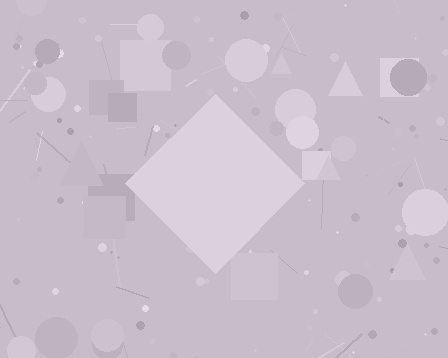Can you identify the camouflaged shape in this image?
The camouflaged shape is a diamond.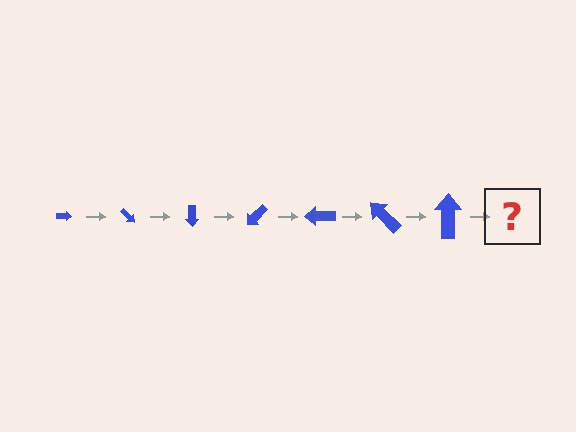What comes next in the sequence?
The next element should be an arrow, larger than the previous one and rotated 315 degrees from the start.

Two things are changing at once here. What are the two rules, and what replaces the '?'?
The two rules are that the arrow grows larger each step and it rotates 45 degrees each step. The '?' should be an arrow, larger than the previous one and rotated 315 degrees from the start.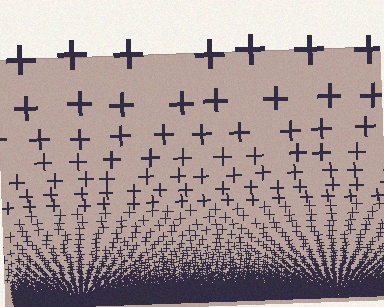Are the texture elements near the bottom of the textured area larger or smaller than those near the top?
Smaller. The gradient is inverted — elements near the bottom are smaller and denser.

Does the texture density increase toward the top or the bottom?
Density increases toward the bottom.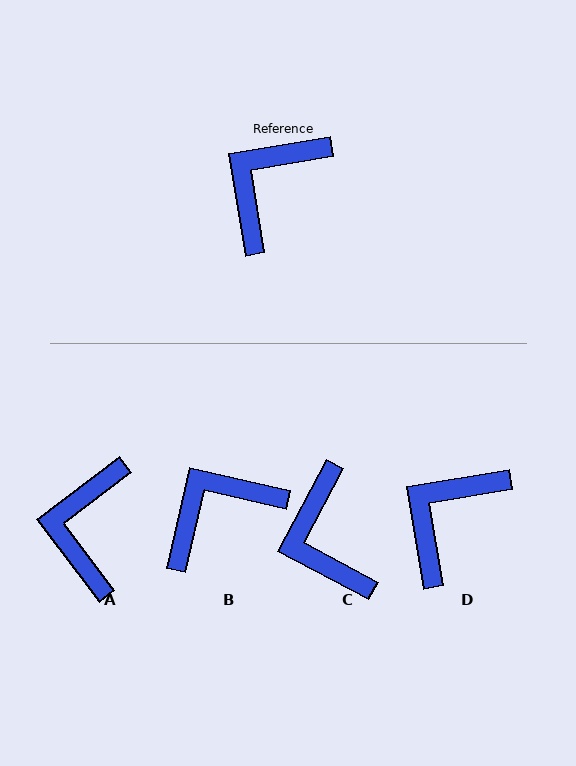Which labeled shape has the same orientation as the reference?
D.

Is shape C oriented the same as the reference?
No, it is off by about 53 degrees.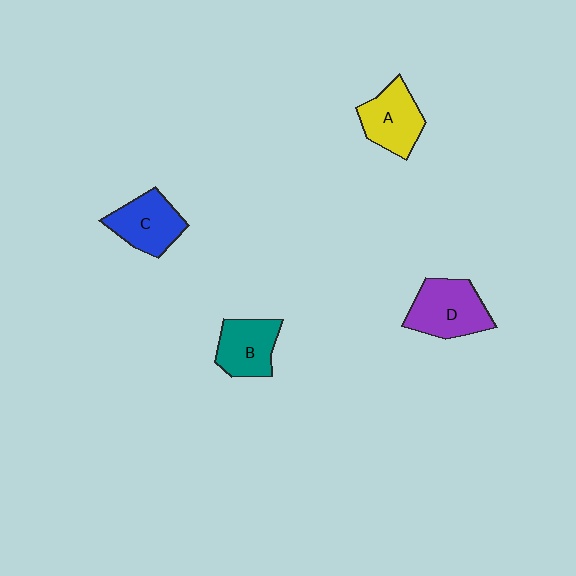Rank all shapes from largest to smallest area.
From largest to smallest: D (purple), A (yellow), C (blue), B (teal).